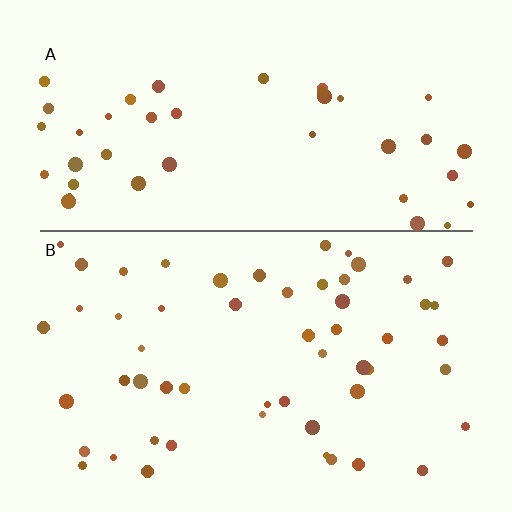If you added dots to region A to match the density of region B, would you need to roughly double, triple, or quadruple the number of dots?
Approximately double.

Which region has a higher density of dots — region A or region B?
B (the bottom).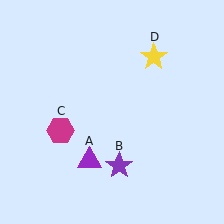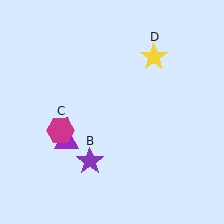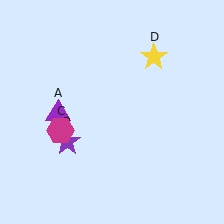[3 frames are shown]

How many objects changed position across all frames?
2 objects changed position: purple triangle (object A), purple star (object B).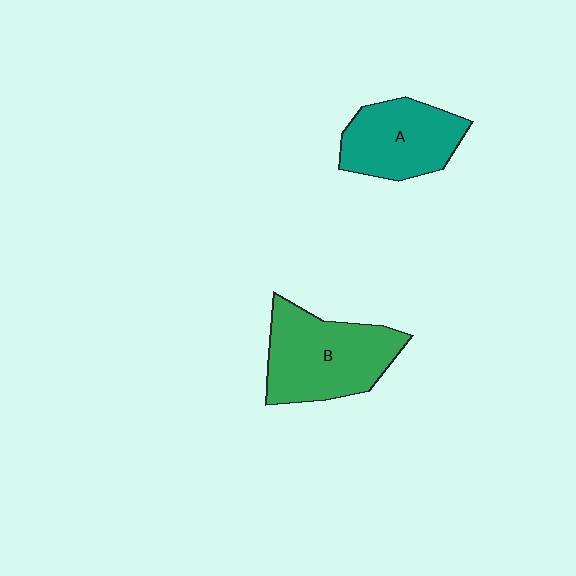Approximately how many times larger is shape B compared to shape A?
Approximately 1.3 times.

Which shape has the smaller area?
Shape A (teal).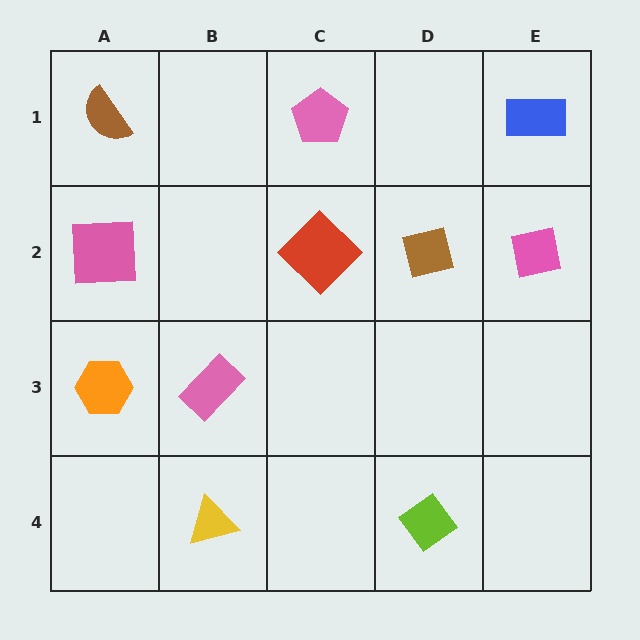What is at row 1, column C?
A pink pentagon.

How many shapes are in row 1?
3 shapes.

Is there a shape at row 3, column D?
No, that cell is empty.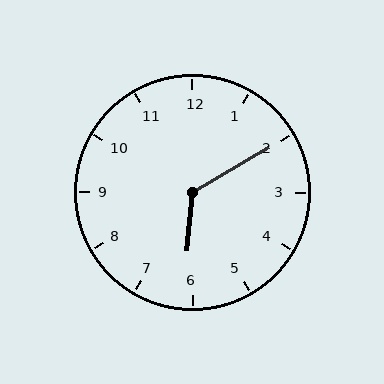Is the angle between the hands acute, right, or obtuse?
It is obtuse.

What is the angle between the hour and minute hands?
Approximately 125 degrees.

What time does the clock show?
6:10.